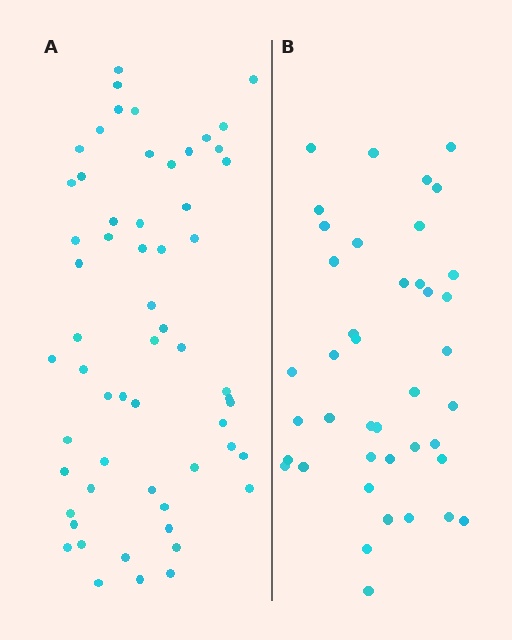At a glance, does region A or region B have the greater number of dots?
Region A (the left region) has more dots.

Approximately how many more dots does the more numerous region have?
Region A has approximately 20 more dots than region B.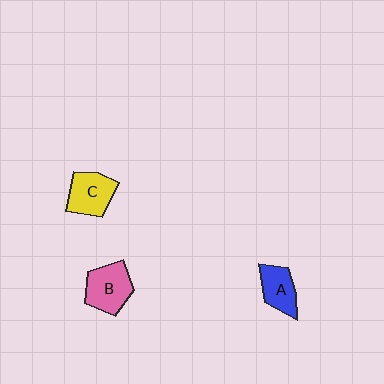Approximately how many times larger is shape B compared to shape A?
Approximately 1.3 times.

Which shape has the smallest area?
Shape A (blue).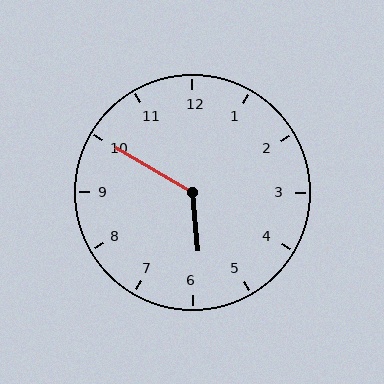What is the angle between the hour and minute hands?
Approximately 125 degrees.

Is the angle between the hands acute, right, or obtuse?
It is obtuse.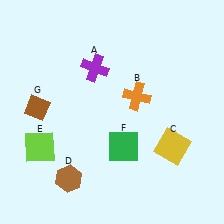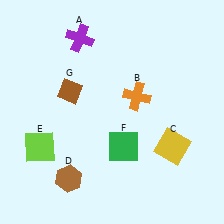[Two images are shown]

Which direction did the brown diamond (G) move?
The brown diamond (G) moved right.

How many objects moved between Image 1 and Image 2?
2 objects moved between the two images.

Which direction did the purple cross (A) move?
The purple cross (A) moved up.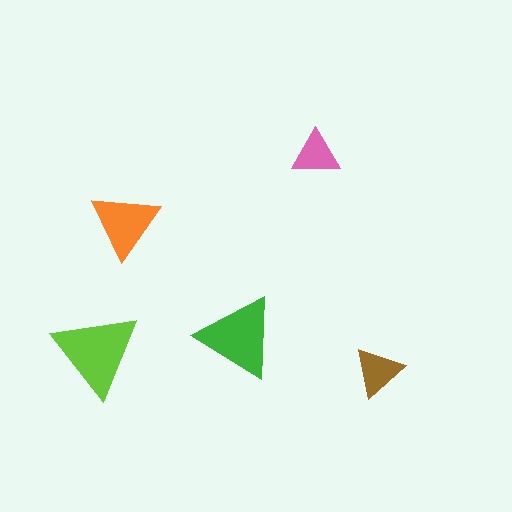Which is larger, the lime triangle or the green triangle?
The lime one.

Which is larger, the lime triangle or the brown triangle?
The lime one.